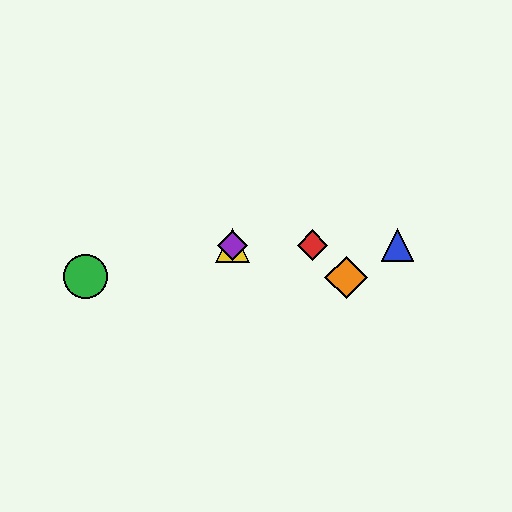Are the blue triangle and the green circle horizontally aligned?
No, the blue triangle is at y≈245 and the green circle is at y≈277.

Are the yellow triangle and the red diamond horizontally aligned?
Yes, both are at y≈245.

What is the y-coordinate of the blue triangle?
The blue triangle is at y≈245.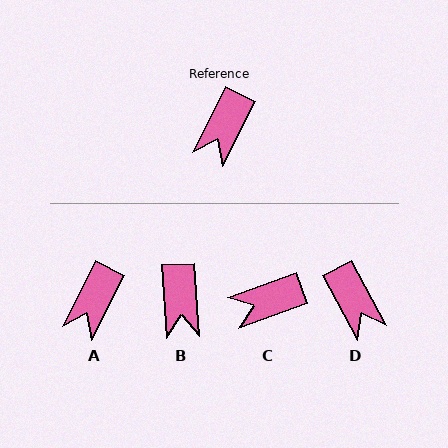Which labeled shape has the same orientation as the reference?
A.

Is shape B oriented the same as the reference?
No, it is off by about 30 degrees.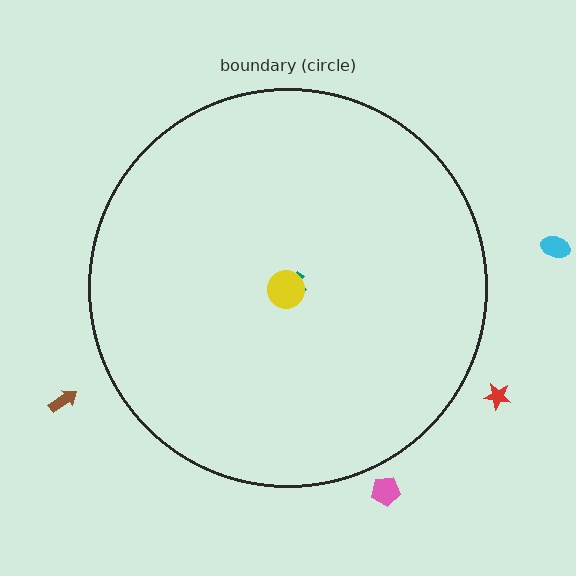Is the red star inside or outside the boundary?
Outside.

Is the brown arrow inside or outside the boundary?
Outside.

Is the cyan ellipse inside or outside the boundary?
Outside.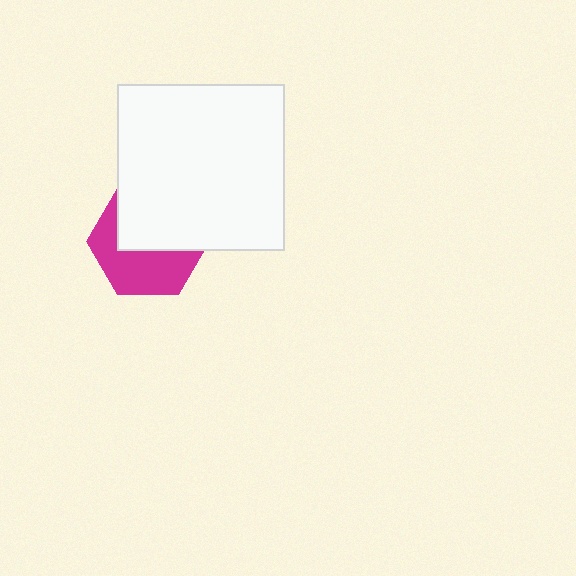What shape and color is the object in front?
The object in front is a white square.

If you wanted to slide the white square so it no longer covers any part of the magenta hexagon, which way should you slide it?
Slide it up — that is the most direct way to separate the two shapes.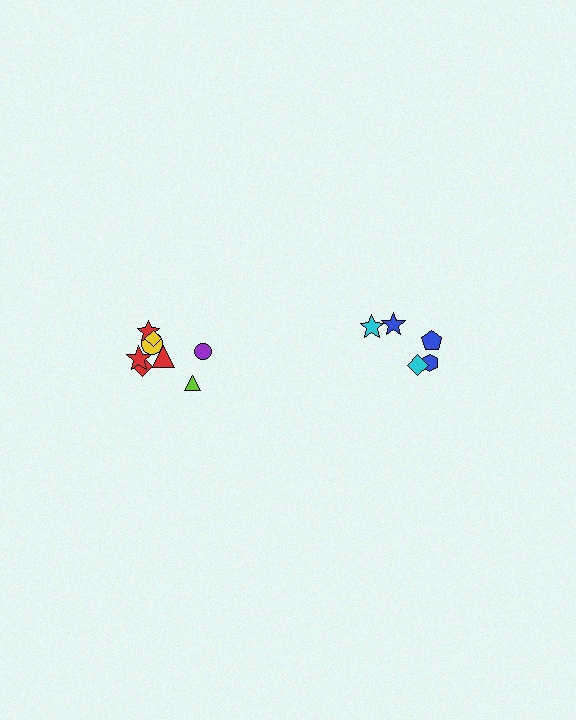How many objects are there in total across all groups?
There are 13 objects.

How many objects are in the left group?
There are 8 objects.